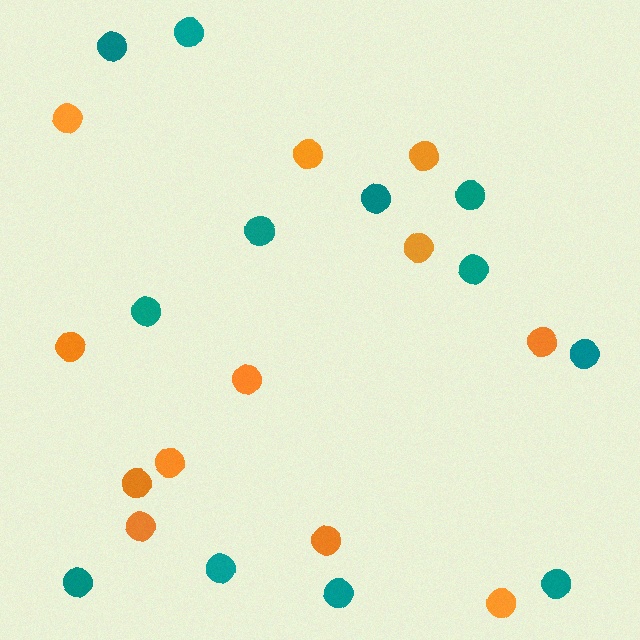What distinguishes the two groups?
There are 2 groups: one group of teal circles (12) and one group of orange circles (12).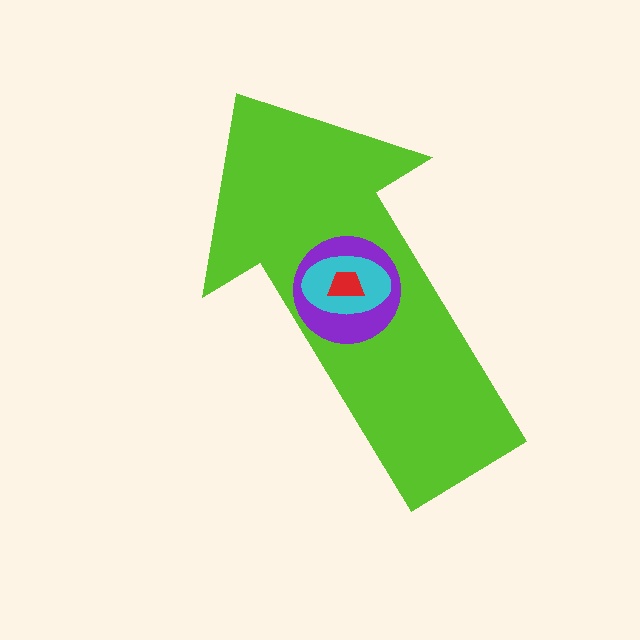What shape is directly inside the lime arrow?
The purple circle.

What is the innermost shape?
The red trapezoid.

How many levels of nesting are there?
4.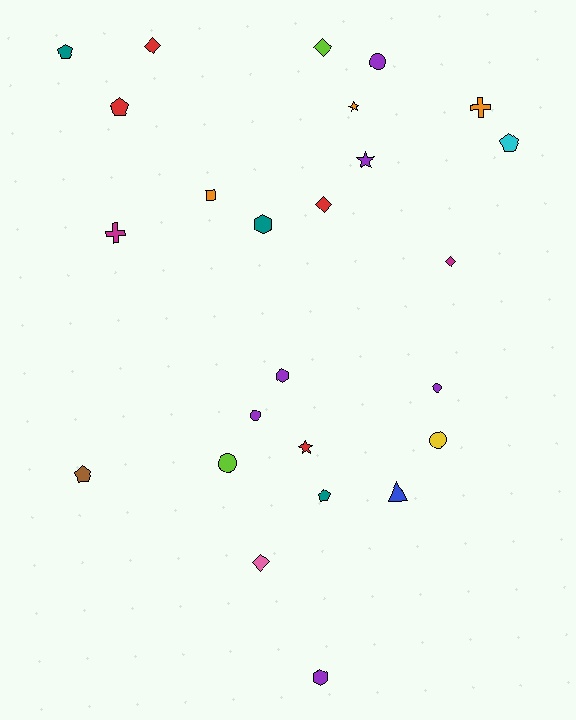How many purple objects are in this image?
There are 6 purple objects.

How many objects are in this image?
There are 25 objects.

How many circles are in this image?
There are 5 circles.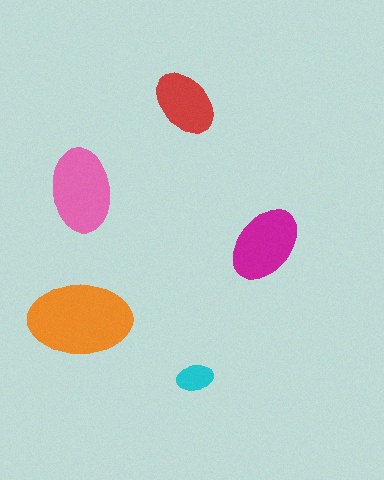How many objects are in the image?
There are 5 objects in the image.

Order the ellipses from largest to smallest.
the orange one, the pink one, the magenta one, the red one, the cyan one.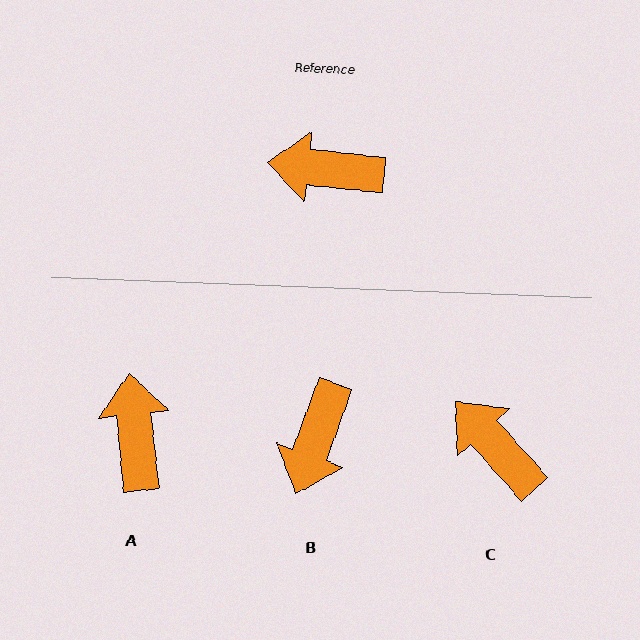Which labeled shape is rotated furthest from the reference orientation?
A, about 78 degrees away.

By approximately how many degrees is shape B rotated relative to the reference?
Approximately 76 degrees counter-clockwise.